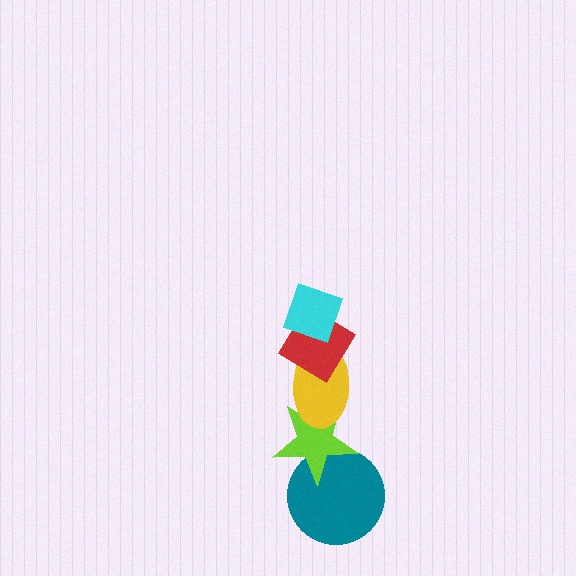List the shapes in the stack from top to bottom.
From top to bottom: the cyan diamond, the red diamond, the yellow ellipse, the lime star, the teal circle.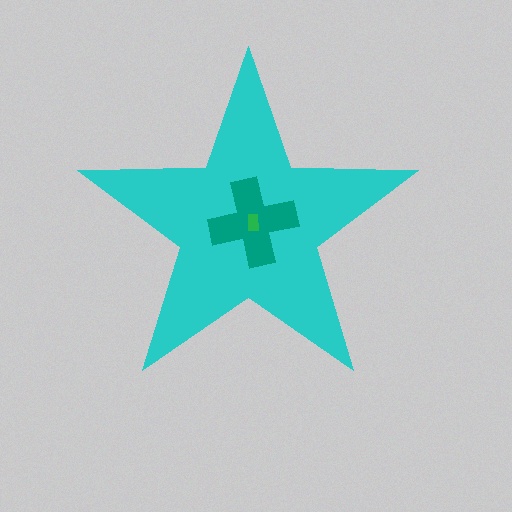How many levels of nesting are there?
3.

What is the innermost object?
The green rectangle.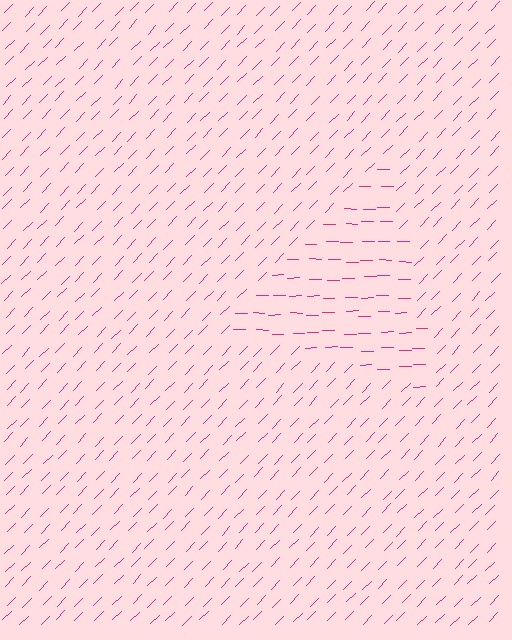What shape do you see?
I see a triangle.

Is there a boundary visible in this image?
Yes, there is a texture boundary formed by a change in line orientation.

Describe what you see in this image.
The image is filled with small magenta line segments. A triangle region in the image has lines oriented differently from the surrounding lines, creating a visible texture boundary.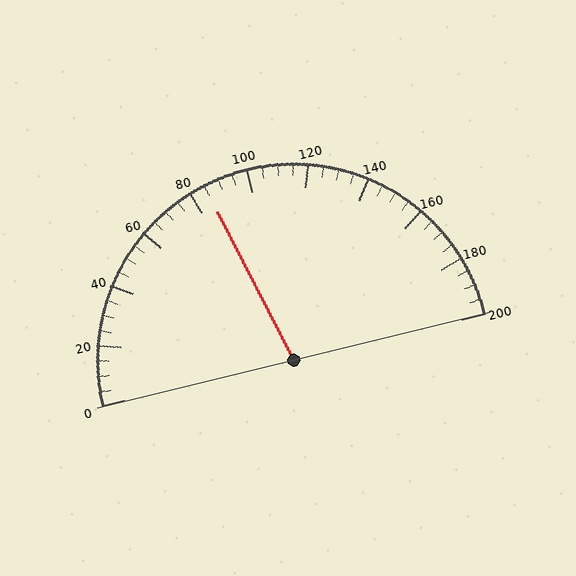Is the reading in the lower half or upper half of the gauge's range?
The reading is in the lower half of the range (0 to 200).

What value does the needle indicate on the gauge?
The needle indicates approximately 85.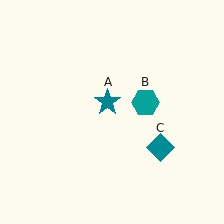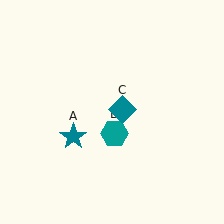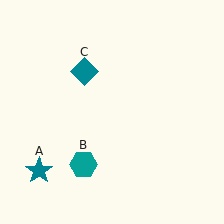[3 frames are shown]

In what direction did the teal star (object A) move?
The teal star (object A) moved down and to the left.